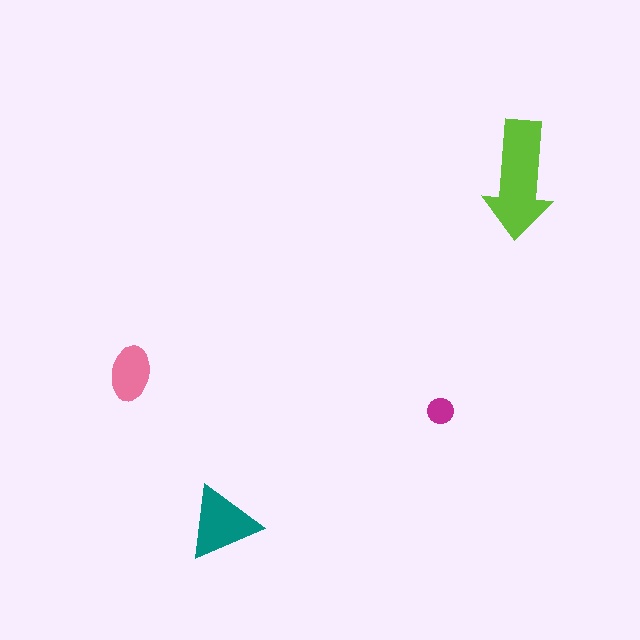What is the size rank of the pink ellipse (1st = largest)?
3rd.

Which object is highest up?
The lime arrow is topmost.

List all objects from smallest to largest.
The magenta circle, the pink ellipse, the teal triangle, the lime arrow.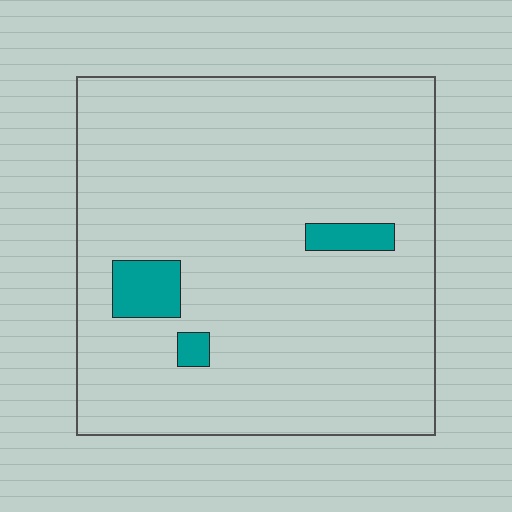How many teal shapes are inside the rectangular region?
3.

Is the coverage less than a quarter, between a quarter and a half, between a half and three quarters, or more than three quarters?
Less than a quarter.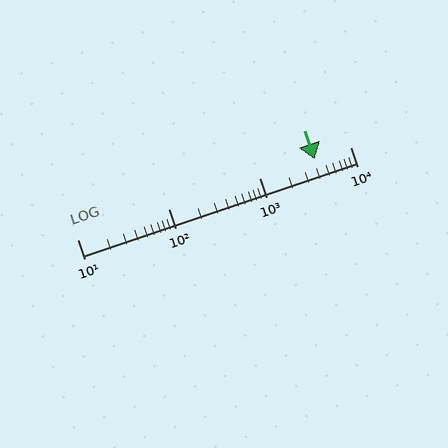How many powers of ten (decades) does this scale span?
The scale spans 3 decades, from 10 to 10000.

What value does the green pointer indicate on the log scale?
The pointer indicates approximately 4100.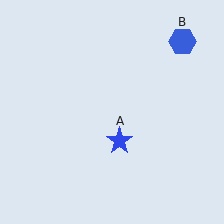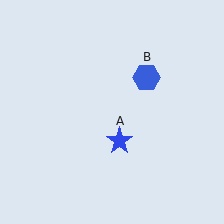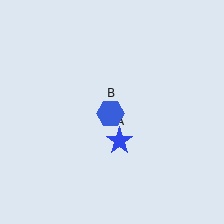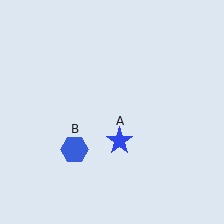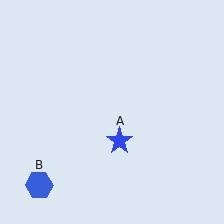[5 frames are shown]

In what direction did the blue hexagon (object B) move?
The blue hexagon (object B) moved down and to the left.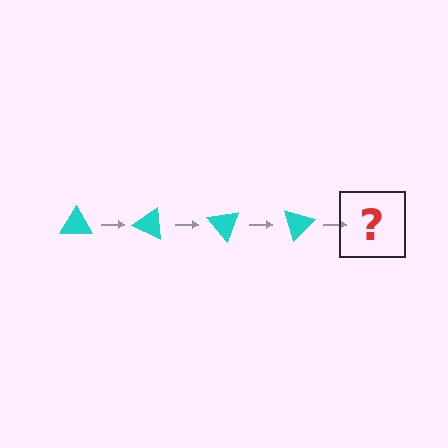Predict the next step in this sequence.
The next step is a cyan triangle rotated 100 degrees.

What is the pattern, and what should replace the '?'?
The pattern is that the triangle rotates 25 degrees each step. The '?' should be a cyan triangle rotated 100 degrees.